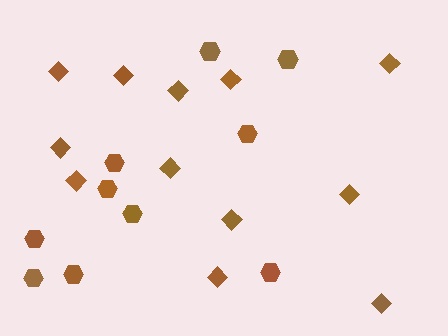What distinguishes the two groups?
There are 2 groups: one group of hexagons (10) and one group of diamonds (12).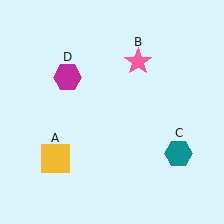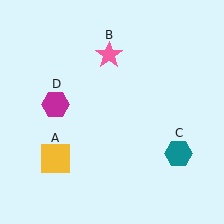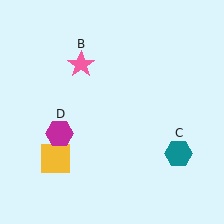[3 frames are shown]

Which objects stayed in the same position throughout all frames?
Yellow square (object A) and teal hexagon (object C) remained stationary.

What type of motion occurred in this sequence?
The pink star (object B), magenta hexagon (object D) rotated counterclockwise around the center of the scene.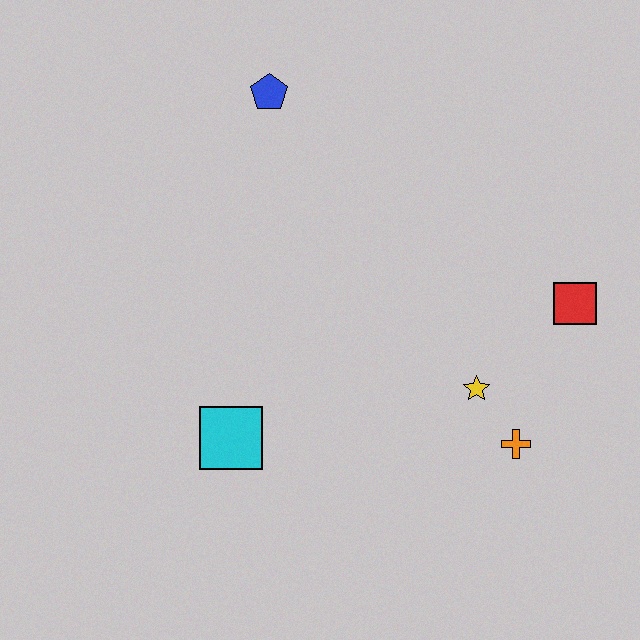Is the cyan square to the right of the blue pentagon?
No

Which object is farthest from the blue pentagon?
The orange cross is farthest from the blue pentagon.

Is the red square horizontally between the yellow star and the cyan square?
No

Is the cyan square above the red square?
No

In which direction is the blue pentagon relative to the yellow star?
The blue pentagon is above the yellow star.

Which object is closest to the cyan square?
The yellow star is closest to the cyan square.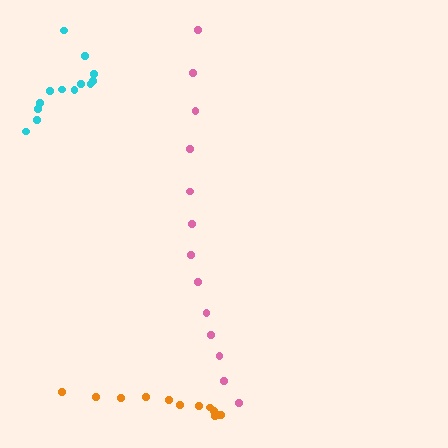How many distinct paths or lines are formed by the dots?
There are 3 distinct paths.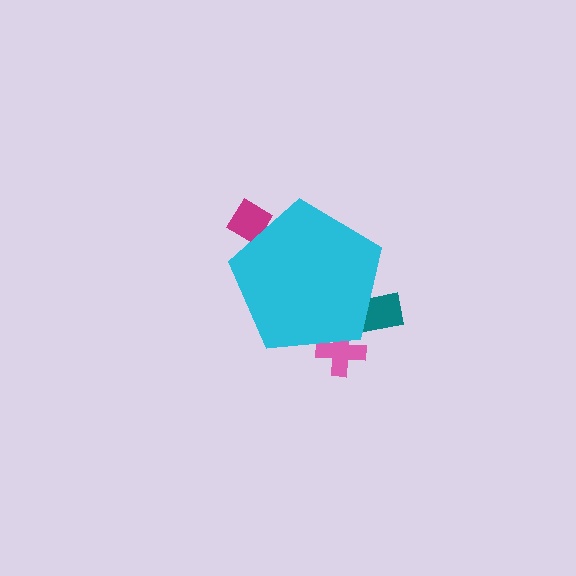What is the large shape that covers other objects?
A cyan pentagon.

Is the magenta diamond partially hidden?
Yes, the magenta diamond is partially hidden behind the cyan pentagon.